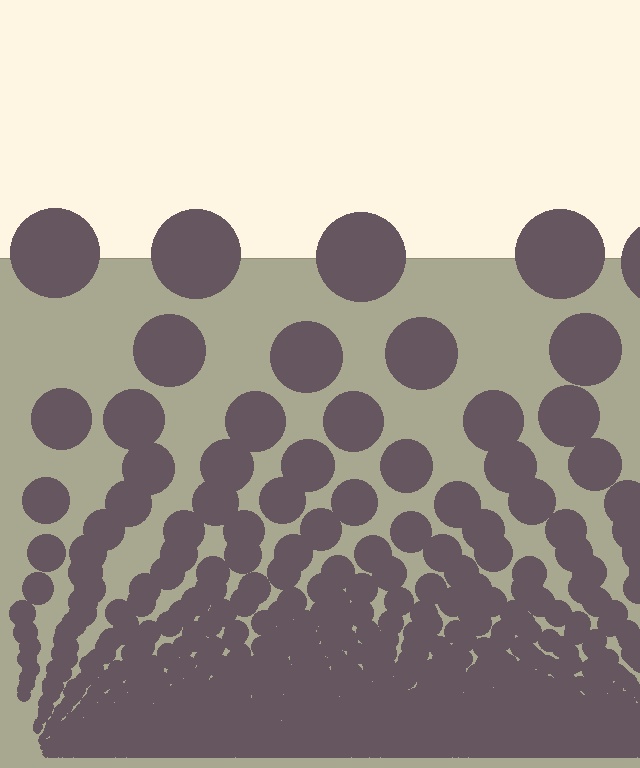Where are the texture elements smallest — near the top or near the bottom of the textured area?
Near the bottom.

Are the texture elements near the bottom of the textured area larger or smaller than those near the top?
Smaller. The gradient is inverted — elements near the bottom are smaller and denser.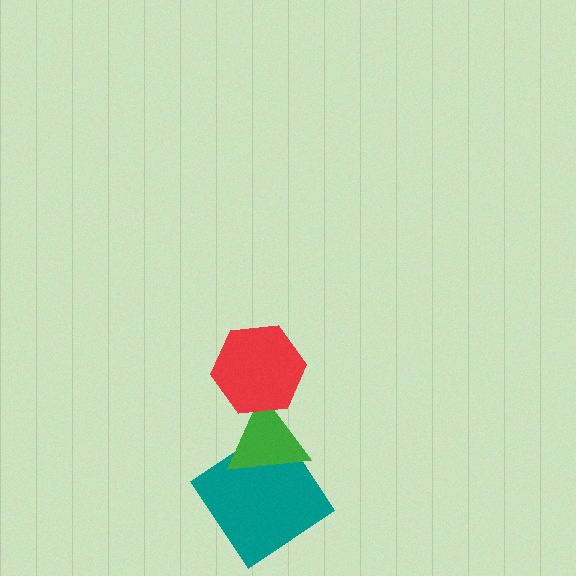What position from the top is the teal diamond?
The teal diamond is 3rd from the top.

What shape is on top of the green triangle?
The red hexagon is on top of the green triangle.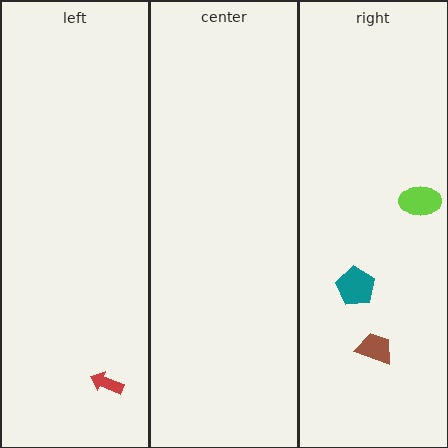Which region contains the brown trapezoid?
The right region.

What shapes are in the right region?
The teal pentagon, the lime ellipse, the brown trapezoid.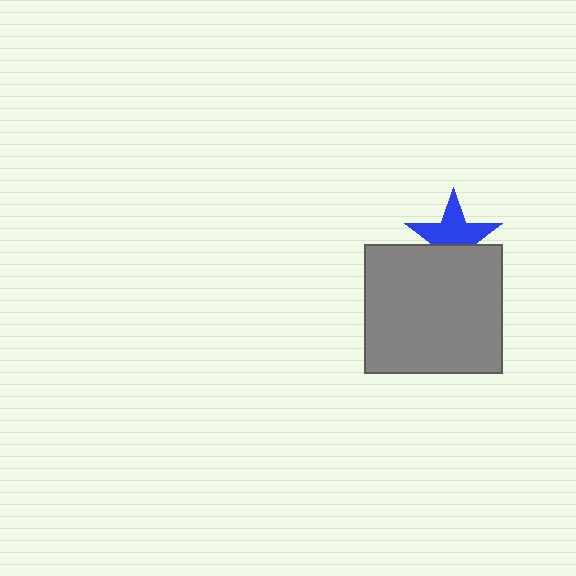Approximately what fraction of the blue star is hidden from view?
Roughly 40% of the blue star is hidden behind the gray rectangle.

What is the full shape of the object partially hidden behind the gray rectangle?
The partially hidden object is a blue star.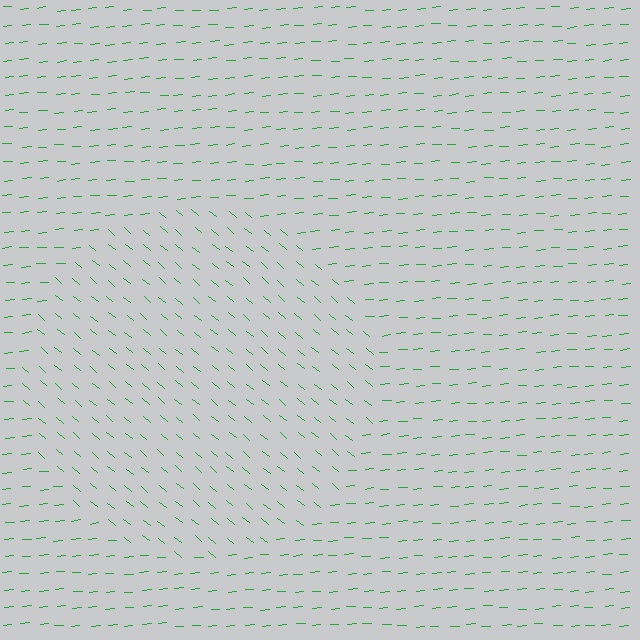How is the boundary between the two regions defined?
The boundary is defined purely by a change in line orientation (approximately 45 degrees difference). All lines are the same color and thickness.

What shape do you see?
I see a circle.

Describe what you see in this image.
The image is filled with small green line segments. A circle region in the image has lines oriented differently from the surrounding lines, creating a visible texture boundary.